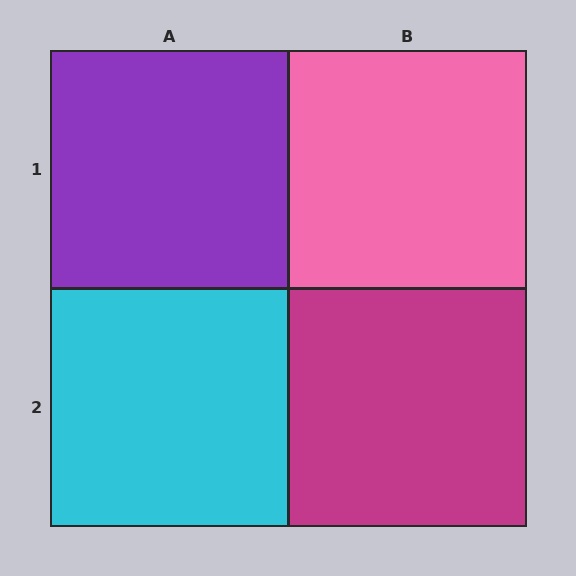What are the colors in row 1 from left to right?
Purple, pink.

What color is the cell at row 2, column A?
Cyan.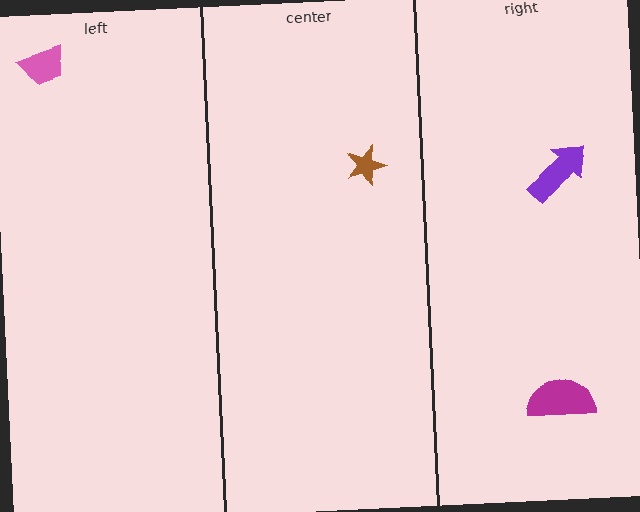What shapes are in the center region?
The brown star.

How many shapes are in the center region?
1.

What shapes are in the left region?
The pink trapezoid.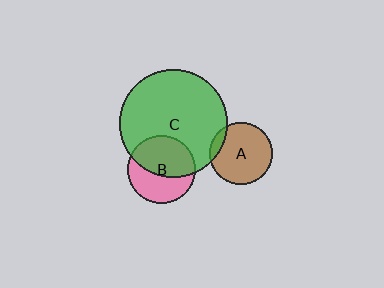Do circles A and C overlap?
Yes.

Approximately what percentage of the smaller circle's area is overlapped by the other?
Approximately 10%.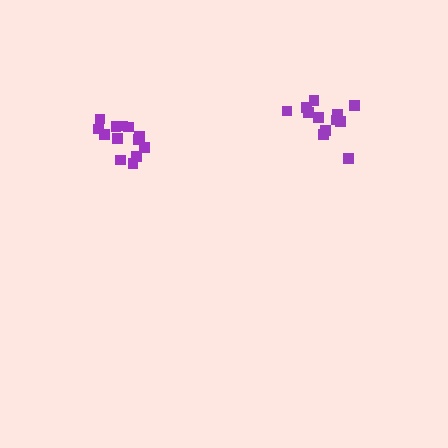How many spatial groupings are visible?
There are 2 spatial groupings.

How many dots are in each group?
Group 1: 13 dots, Group 2: 12 dots (25 total).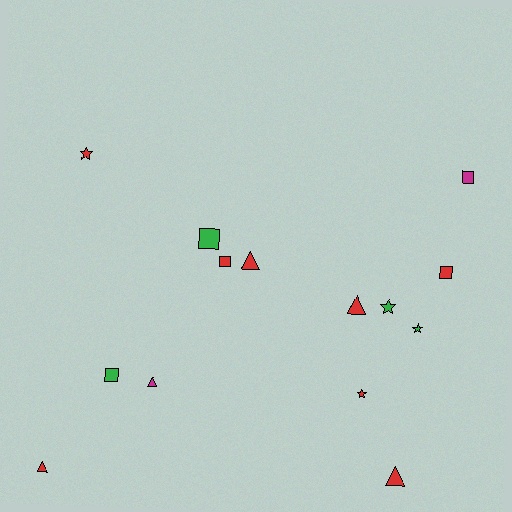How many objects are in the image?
There are 14 objects.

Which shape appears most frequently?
Square, with 5 objects.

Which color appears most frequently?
Red, with 8 objects.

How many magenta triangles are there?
There is 1 magenta triangle.